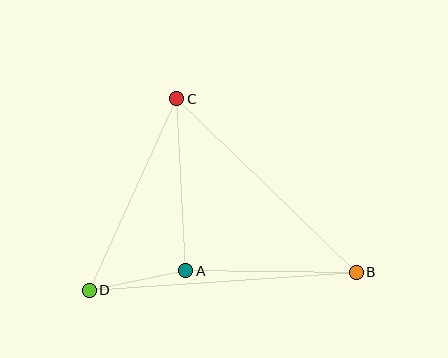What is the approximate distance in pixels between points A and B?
The distance between A and B is approximately 170 pixels.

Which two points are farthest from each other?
Points B and D are farthest from each other.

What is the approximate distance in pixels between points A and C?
The distance between A and C is approximately 172 pixels.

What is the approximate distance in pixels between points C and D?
The distance between C and D is approximately 211 pixels.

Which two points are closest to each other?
Points A and D are closest to each other.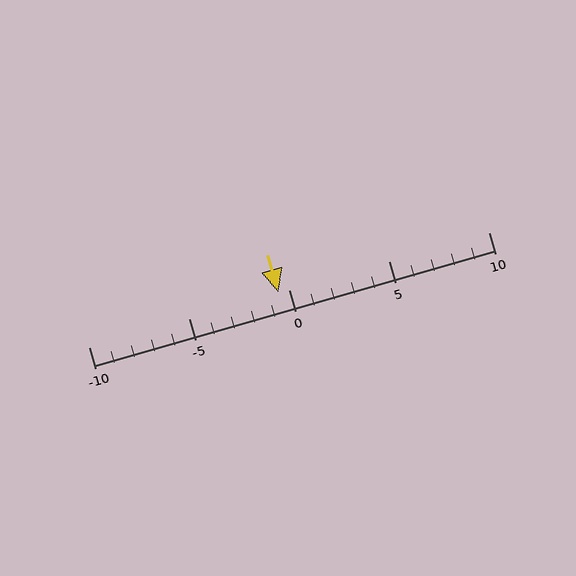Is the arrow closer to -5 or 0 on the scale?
The arrow is closer to 0.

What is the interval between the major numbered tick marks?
The major tick marks are spaced 5 units apart.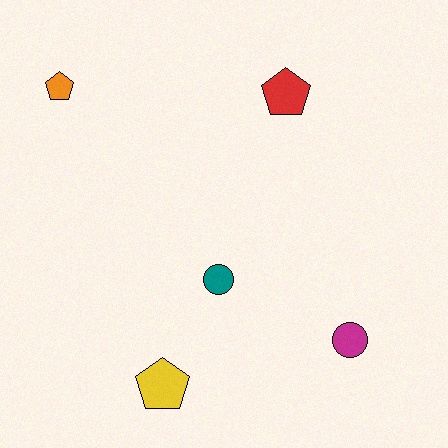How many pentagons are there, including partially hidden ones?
There are 3 pentagons.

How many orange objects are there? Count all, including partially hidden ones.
There is 1 orange object.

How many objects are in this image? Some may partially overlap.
There are 5 objects.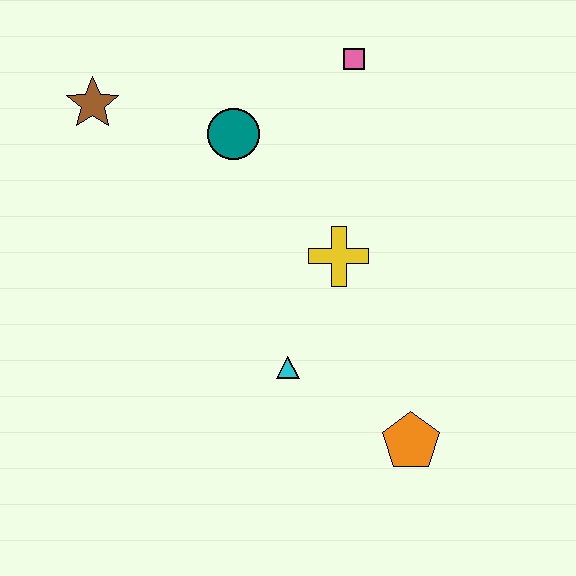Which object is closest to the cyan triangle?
The yellow cross is closest to the cyan triangle.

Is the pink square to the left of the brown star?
No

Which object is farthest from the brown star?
The orange pentagon is farthest from the brown star.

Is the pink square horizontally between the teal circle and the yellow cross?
No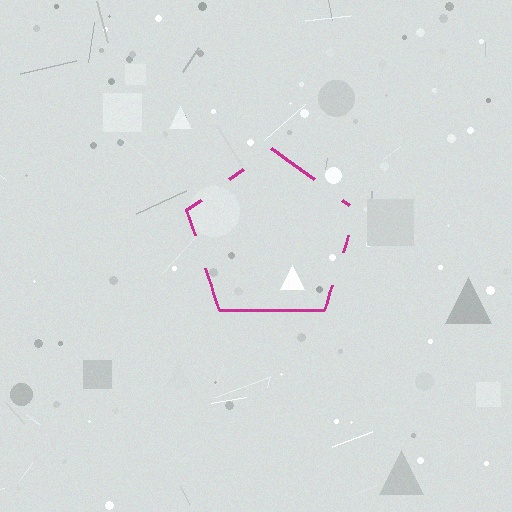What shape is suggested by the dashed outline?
The dashed outline suggests a pentagon.